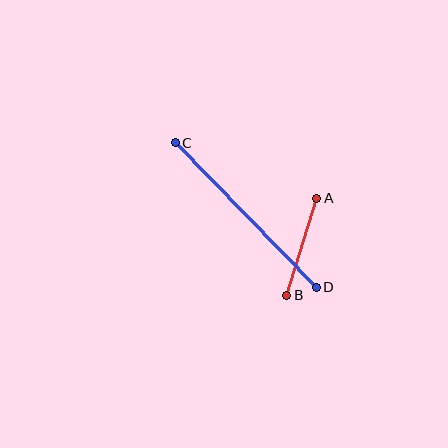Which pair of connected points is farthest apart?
Points C and D are farthest apart.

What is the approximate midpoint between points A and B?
The midpoint is at approximately (302, 247) pixels.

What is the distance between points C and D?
The distance is approximately 202 pixels.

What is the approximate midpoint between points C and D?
The midpoint is at approximately (246, 215) pixels.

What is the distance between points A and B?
The distance is approximately 102 pixels.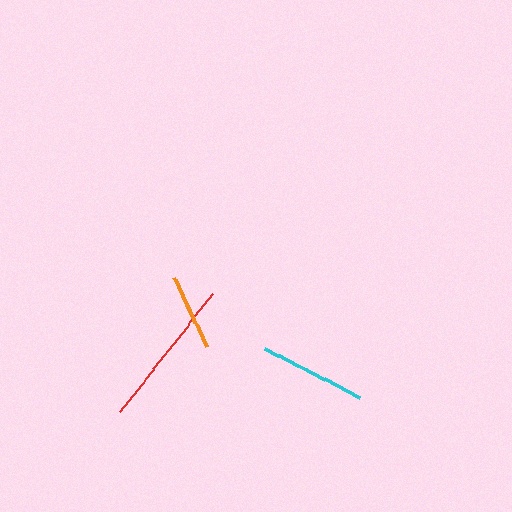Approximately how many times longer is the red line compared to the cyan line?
The red line is approximately 1.4 times the length of the cyan line.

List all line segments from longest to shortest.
From longest to shortest: red, cyan, orange.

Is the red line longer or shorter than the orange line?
The red line is longer than the orange line.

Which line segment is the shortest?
The orange line is the shortest at approximately 77 pixels.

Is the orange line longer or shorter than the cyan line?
The cyan line is longer than the orange line.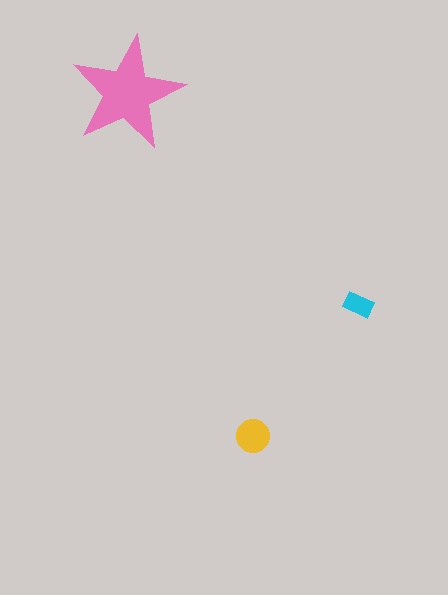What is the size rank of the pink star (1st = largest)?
1st.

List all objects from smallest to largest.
The cyan rectangle, the yellow circle, the pink star.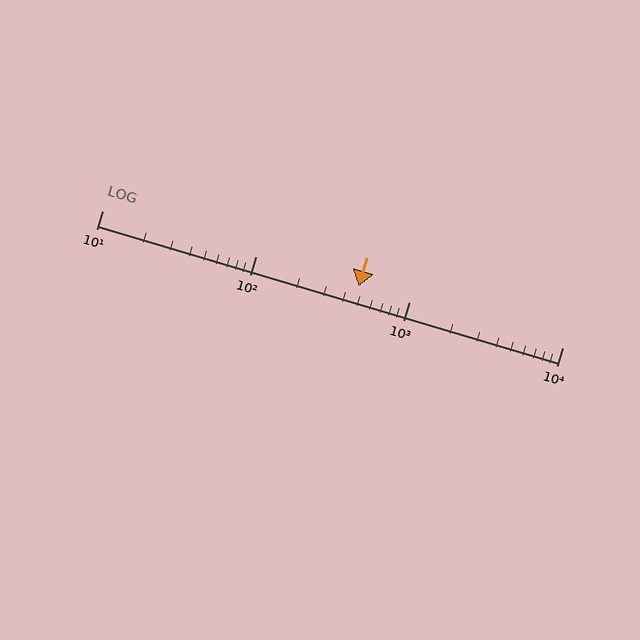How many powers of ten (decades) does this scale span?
The scale spans 3 decades, from 10 to 10000.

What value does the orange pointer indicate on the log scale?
The pointer indicates approximately 470.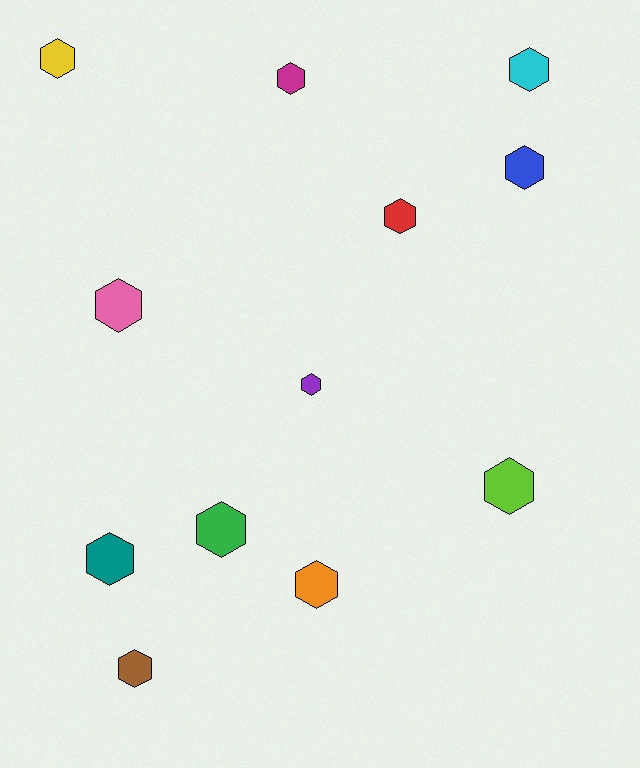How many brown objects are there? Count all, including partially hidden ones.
There is 1 brown object.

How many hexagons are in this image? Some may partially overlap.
There are 12 hexagons.